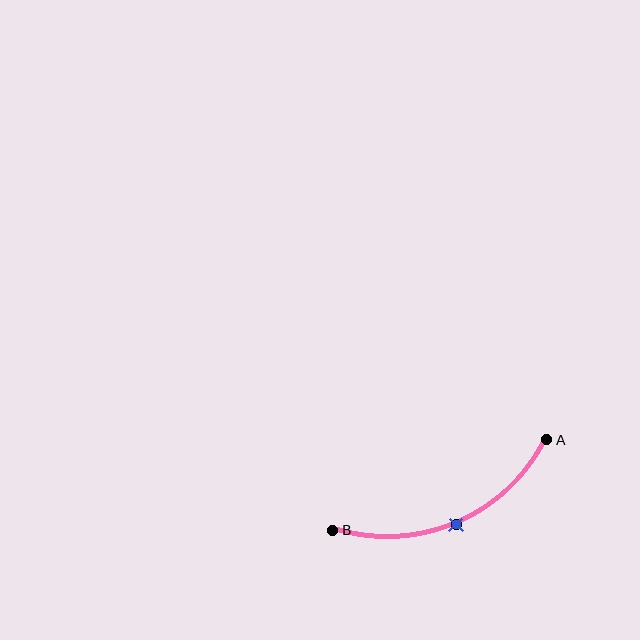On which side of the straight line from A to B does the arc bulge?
The arc bulges below the straight line connecting A and B.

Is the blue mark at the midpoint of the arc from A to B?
Yes. The blue mark lies on the arc at equal arc-length from both A and B — it is the arc midpoint.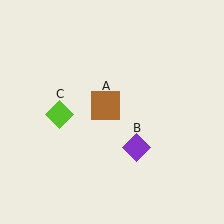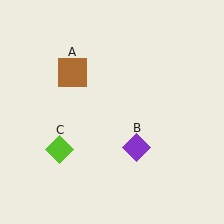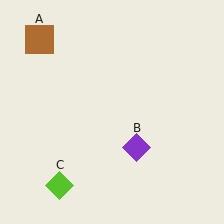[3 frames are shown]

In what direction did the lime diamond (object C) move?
The lime diamond (object C) moved down.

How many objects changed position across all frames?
2 objects changed position: brown square (object A), lime diamond (object C).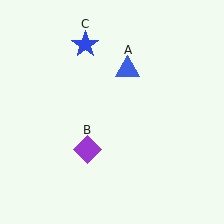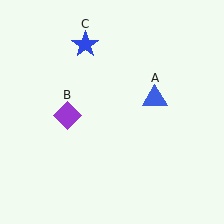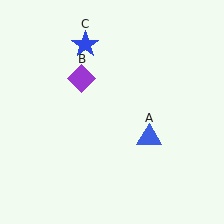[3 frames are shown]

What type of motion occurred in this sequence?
The blue triangle (object A), purple diamond (object B) rotated clockwise around the center of the scene.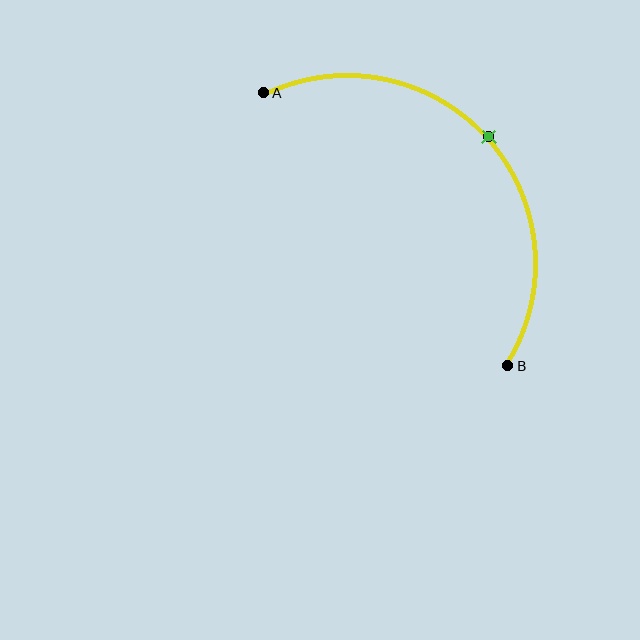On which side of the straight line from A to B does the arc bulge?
The arc bulges above and to the right of the straight line connecting A and B.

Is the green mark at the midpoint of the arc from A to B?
Yes. The green mark lies on the arc at equal arc-length from both A and B — it is the arc midpoint.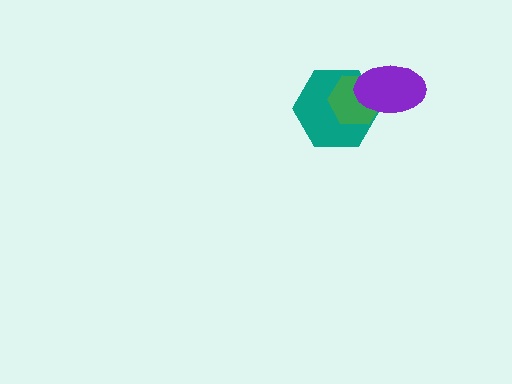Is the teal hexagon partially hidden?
Yes, it is partially covered by another shape.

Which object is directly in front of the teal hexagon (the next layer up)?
The green hexagon is directly in front of the teal hexagon.